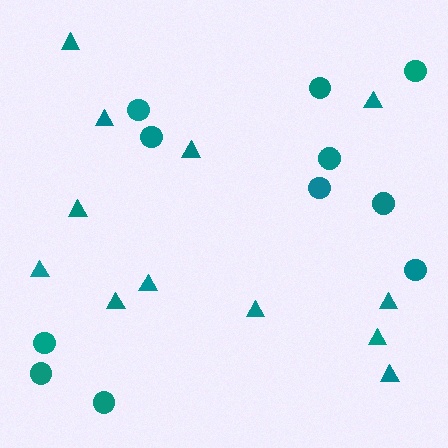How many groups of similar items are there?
There are 2 groups: one group of circles (11) and one group of triangles (12).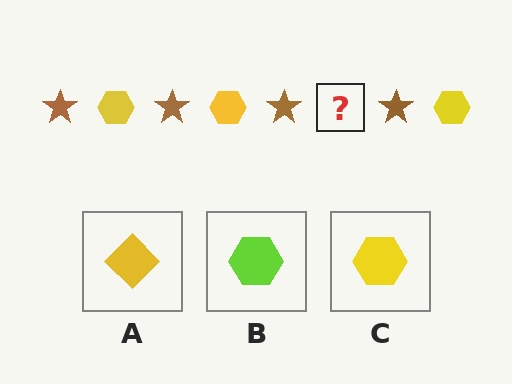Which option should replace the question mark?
Option C.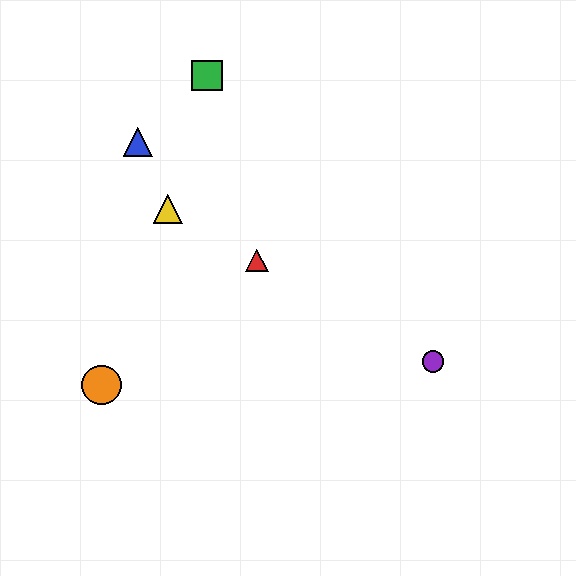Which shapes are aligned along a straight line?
The red triangle, the yellow triangle, the purple circle are aligned along a straight line.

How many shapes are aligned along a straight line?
3 shapes (the red triangle, the yellow triangle, the purple circle) are aligned along a straight line.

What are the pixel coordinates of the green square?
The green square is at (207, 76).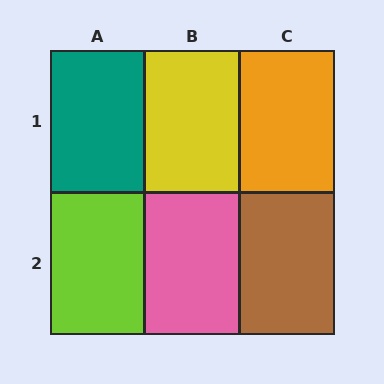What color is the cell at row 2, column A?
Lime.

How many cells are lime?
1 cell is lime.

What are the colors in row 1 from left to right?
Teal, yellow, orange.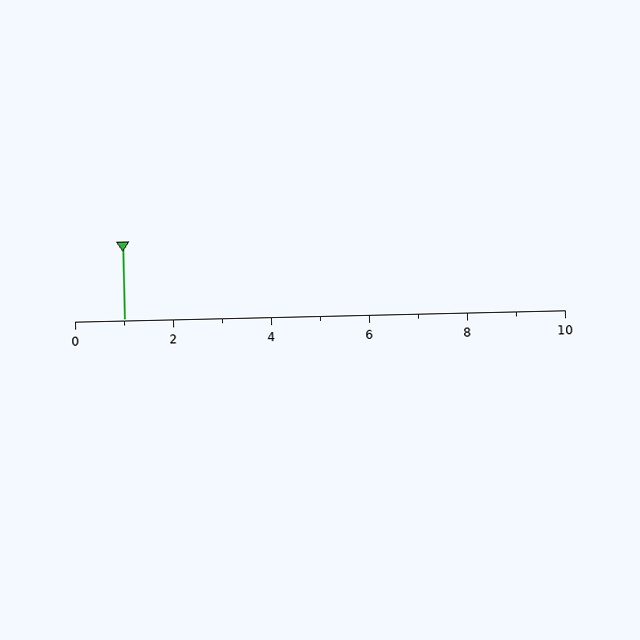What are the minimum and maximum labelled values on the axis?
The axis runs from 0 to 10.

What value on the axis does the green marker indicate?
The marker indicates approximately 1.